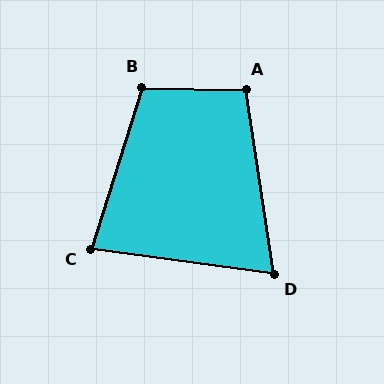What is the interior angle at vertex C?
Approximately 80 degrees (acute).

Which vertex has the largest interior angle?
B, at approximately 106 degrees.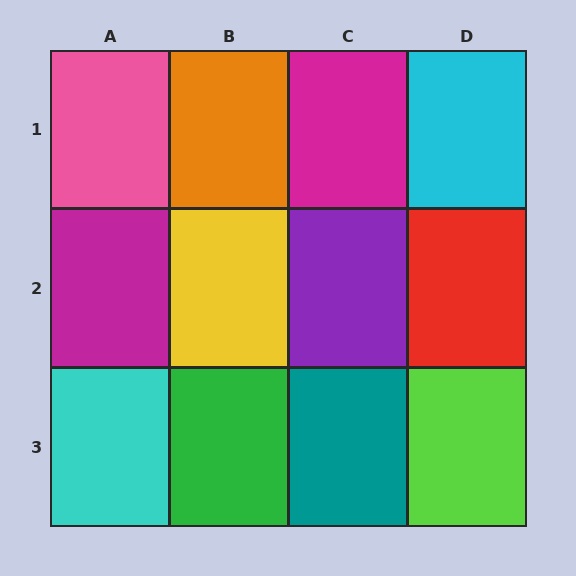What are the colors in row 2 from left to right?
Magenta, yellow, purple, red.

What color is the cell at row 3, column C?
Teal.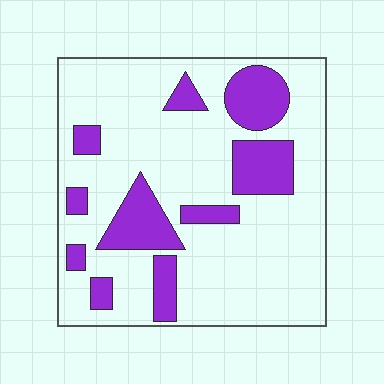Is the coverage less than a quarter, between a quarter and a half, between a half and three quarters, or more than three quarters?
Less than a quarter.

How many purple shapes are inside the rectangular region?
10.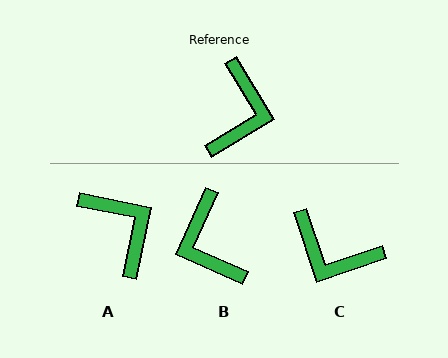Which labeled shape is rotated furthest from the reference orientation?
B, about 145 degrees away.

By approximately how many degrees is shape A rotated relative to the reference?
Approximately 47 degrees counter-clockwise.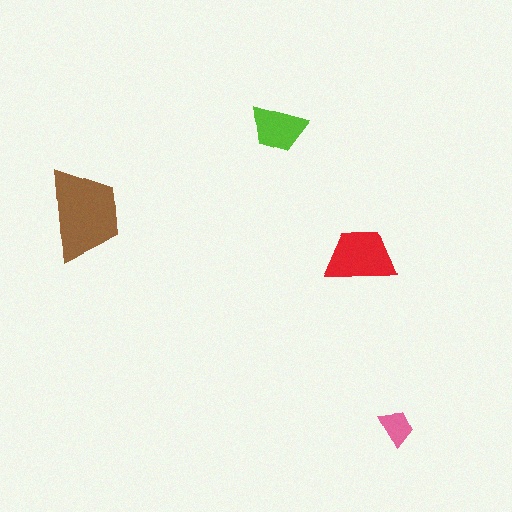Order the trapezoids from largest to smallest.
the brown one, the red one, the lime one, the pink one.